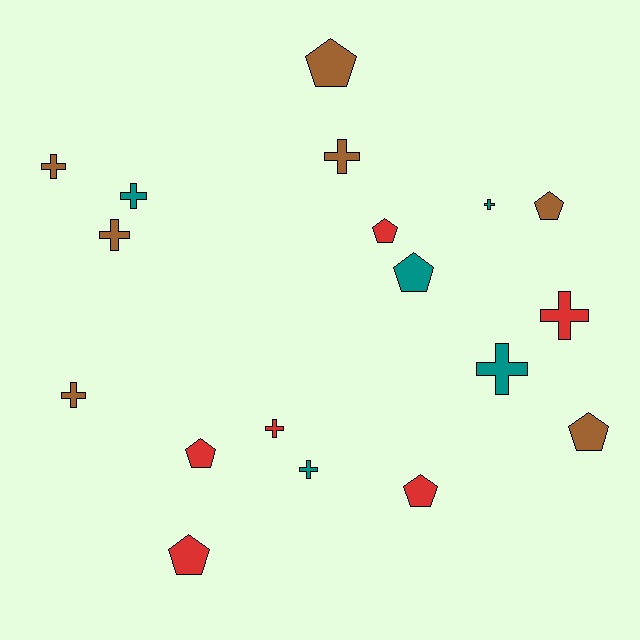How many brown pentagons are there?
There are 3 brown pentagons.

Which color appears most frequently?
Brown, with 7 objects.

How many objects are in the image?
There are 18 objects.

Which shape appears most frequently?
Cross, with 10 objects.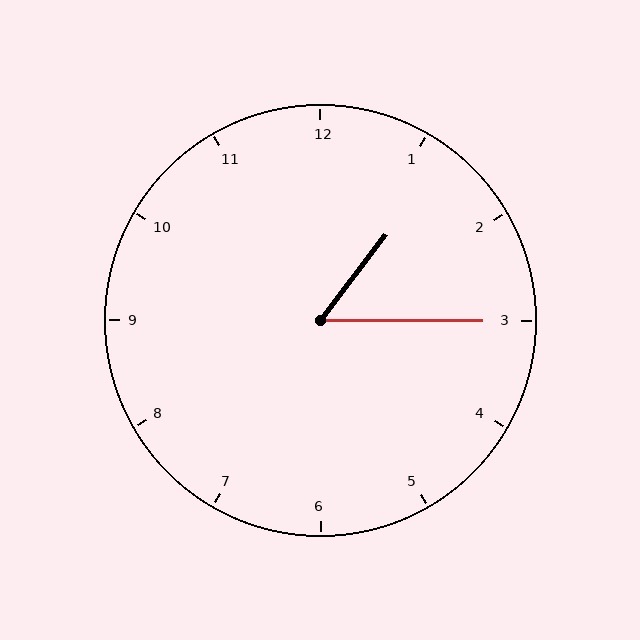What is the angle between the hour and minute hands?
Approximately 52 degrees.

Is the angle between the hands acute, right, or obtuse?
It is acute.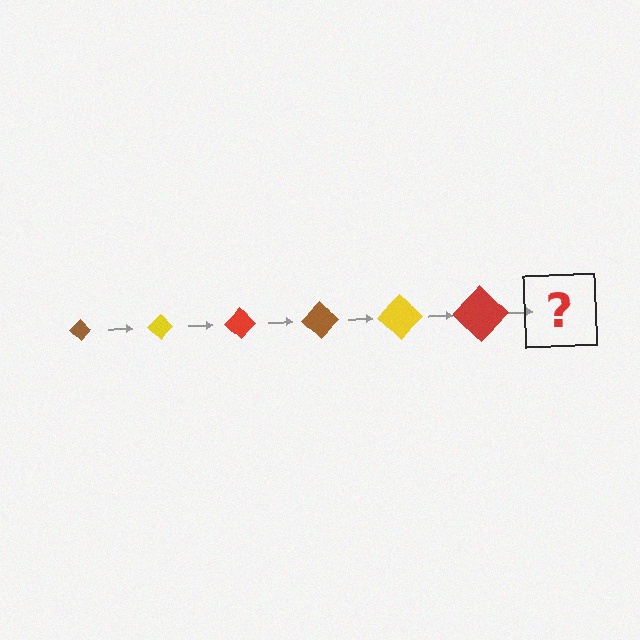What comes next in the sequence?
The next element should be a brown diamond, larger than the previous one.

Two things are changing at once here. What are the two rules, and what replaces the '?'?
The two rules are that the diamond grows larger each step and the color cycles through brown, yellow, and red. The '?' should be a brown diamond, larger than the previous one.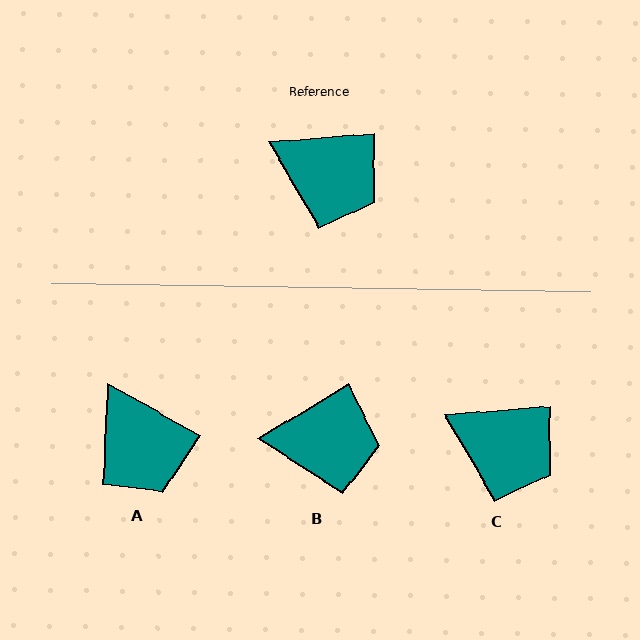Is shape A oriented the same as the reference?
No, it is off by about 33 degrees.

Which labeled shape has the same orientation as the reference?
C.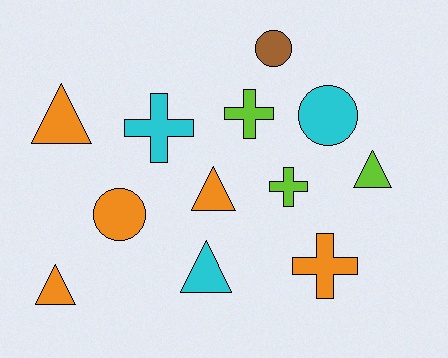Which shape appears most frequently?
Triangle, with 5 objects.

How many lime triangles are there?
There is 1 lime triangle.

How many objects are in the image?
There are 12 objects.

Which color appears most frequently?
Orange, with 5 objects.